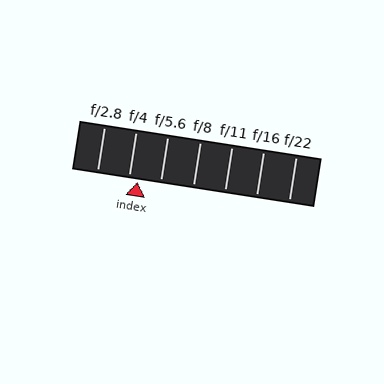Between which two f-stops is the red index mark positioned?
The index mark is between f/4 and f/5.6.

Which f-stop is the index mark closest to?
The index mark is closest to f/4.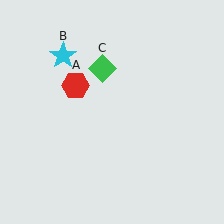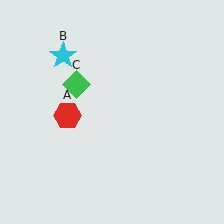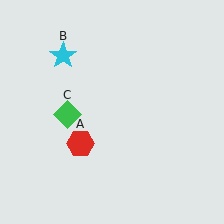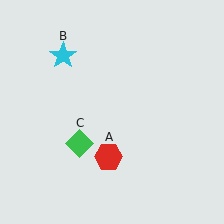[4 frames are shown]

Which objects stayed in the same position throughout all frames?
Cyan star (object B) remained stationary.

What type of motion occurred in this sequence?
The red hexagon (object A), green diamond (object C) rotated counterclockwise around the center of the scene.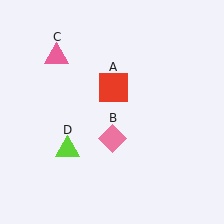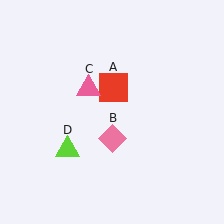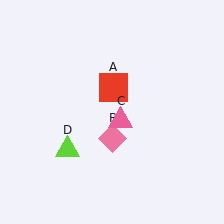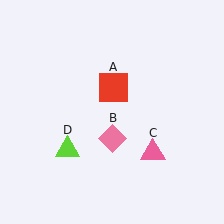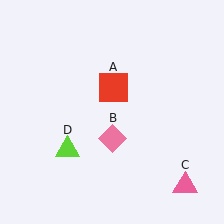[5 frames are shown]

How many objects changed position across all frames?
1 object changed position: pink triangle (object C).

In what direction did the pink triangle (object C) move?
The pink triangle (object C) moved down and to the right.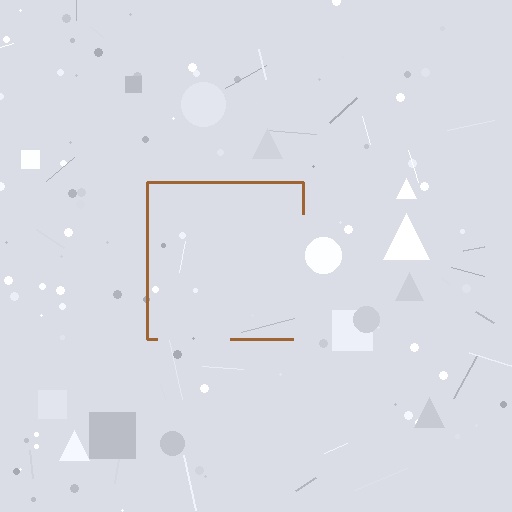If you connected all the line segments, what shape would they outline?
They would outline a square.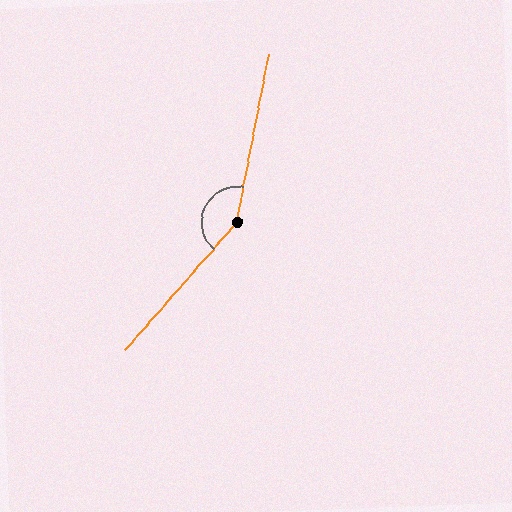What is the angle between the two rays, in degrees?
Approximately 150 degrees.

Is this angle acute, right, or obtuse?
It is obtuse.